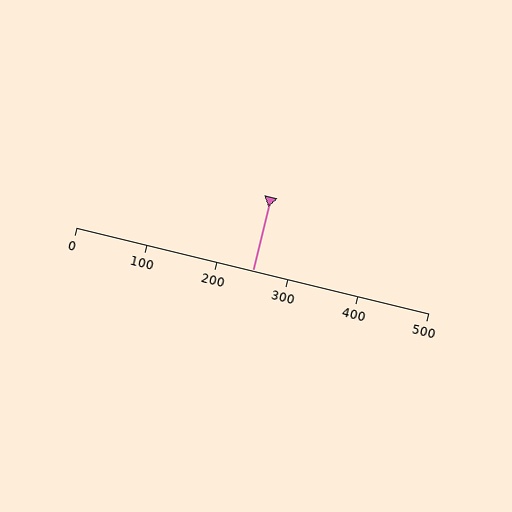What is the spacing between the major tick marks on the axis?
The major ticks are spaced 100 apart.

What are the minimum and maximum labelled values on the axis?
The axis runs from 0 to 500.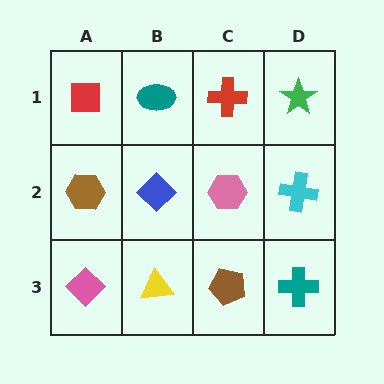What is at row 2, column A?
A brown hexagon.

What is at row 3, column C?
A brown pentagon.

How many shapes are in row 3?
4 shapes.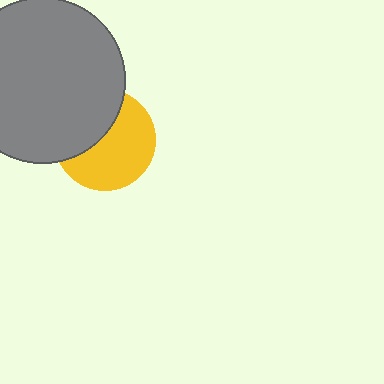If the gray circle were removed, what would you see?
You would see the complete yellow circle.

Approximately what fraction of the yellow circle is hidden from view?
Roughly 40% of the yellow circle is hidden behind the gray circle.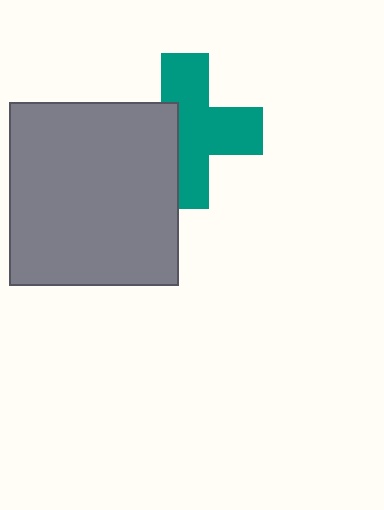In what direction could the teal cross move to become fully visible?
The teal cross could move right. That would shift it out from behind the gray rectangle entirely.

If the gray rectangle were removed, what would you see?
You would see the complete teal cross.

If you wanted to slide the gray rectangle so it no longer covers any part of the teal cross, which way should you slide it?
Slide it left — that is the most direct way to separate the two shapes.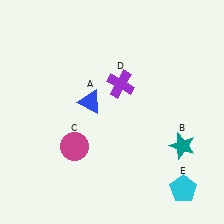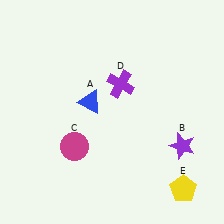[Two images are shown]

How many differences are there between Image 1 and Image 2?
There are 2 differences between the two images.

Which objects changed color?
B changed from teal to purple. E changed from cyan to yellow.